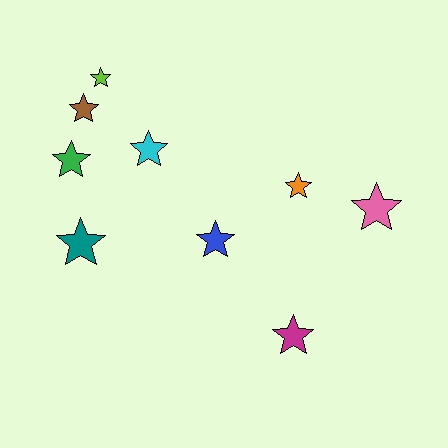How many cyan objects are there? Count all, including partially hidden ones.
There is 1 cyan object.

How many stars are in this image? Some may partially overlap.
There are 9 stars.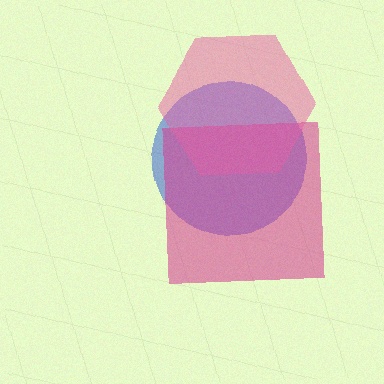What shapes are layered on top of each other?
The layered shapes are: a blue circle, a magenta square, a pink hexagon.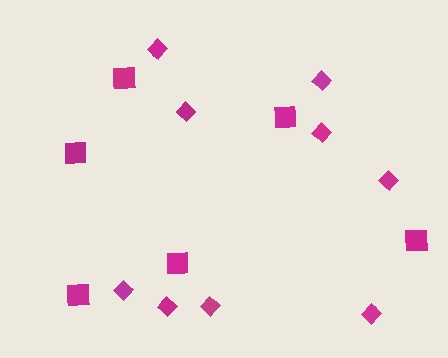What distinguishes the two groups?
There are 2 groups: one group of squares (6) and one group of diamonds (9).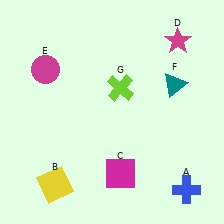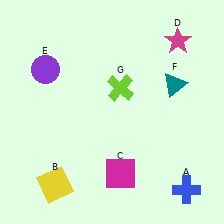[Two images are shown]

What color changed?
The circle (E) changed from magenta in Image 1 to purple in Image 2.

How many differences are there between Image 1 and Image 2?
There is 1 difference between the two images.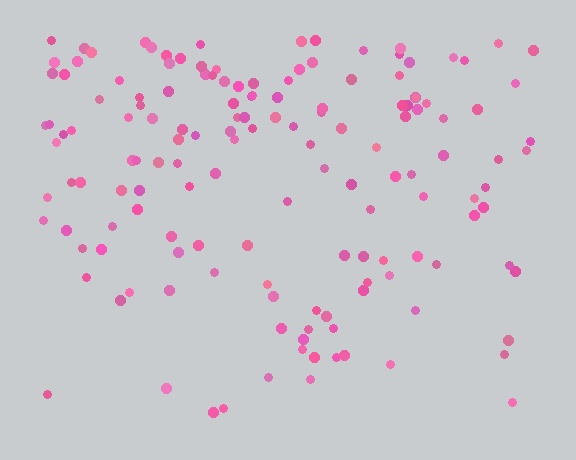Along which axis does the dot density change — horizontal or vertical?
Vertical.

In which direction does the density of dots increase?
From bottom to top, with the top side densest.